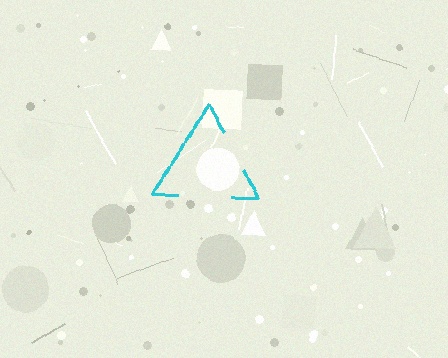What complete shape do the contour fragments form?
The contour fragments form a triangle.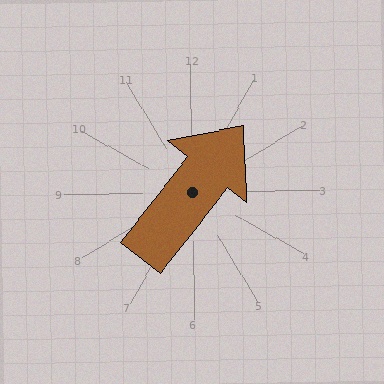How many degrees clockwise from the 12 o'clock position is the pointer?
Approximately 39 degrees.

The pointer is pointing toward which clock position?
Roughly 1 o'clock.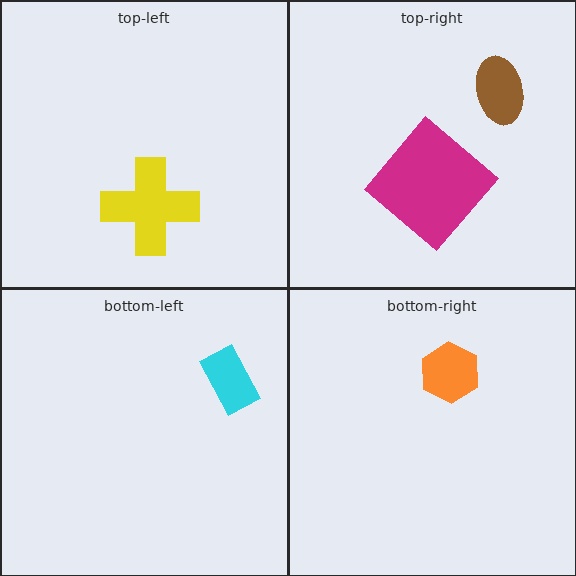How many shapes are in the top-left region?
1.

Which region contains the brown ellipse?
The top-right region.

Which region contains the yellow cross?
The top-left region.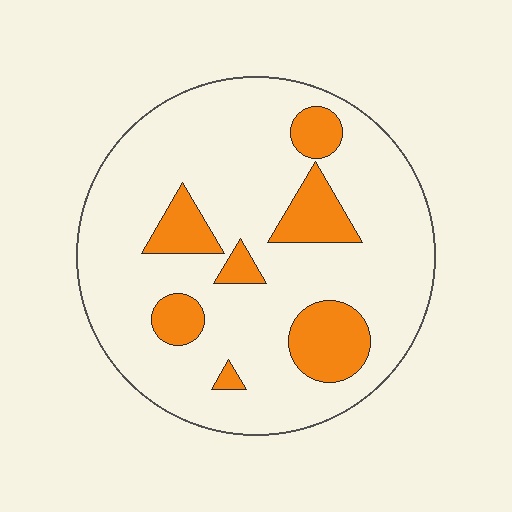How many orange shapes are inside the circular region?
7.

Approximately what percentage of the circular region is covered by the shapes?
Approximately 20%.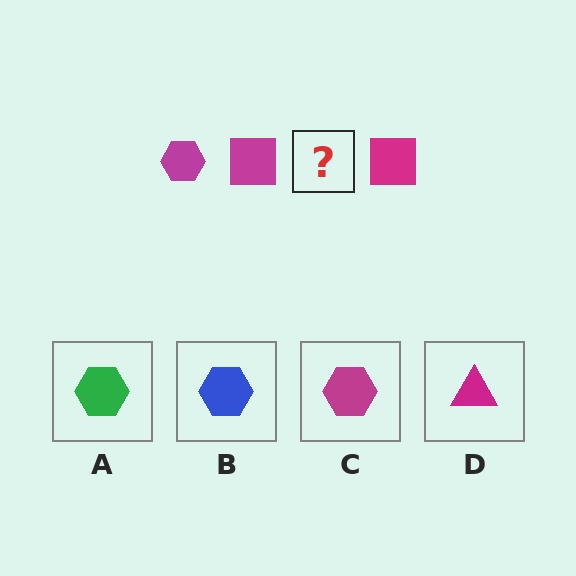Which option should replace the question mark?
Option C.